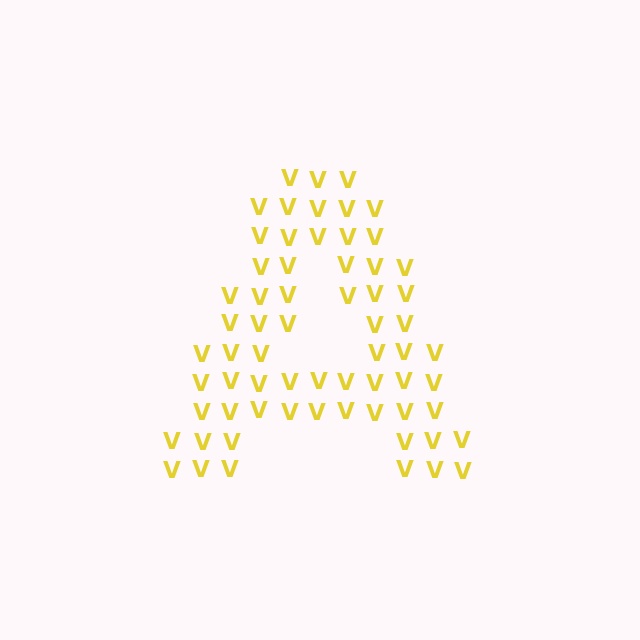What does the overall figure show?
The overall figure shows the letter A.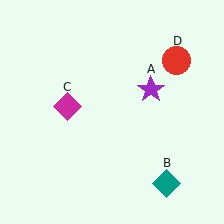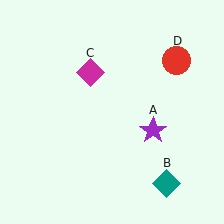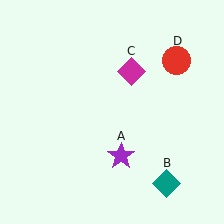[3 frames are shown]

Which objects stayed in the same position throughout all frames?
Teal diamond (object B) and red circle (object D) remained stationary.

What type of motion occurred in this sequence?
The purple star (object A), magenta diamond (object C) rotated clockwise around the center of the scene.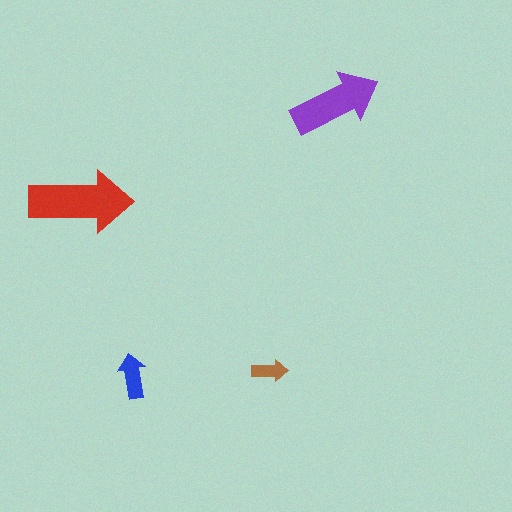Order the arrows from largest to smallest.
the red one, the purple one, the blue one, the brown one.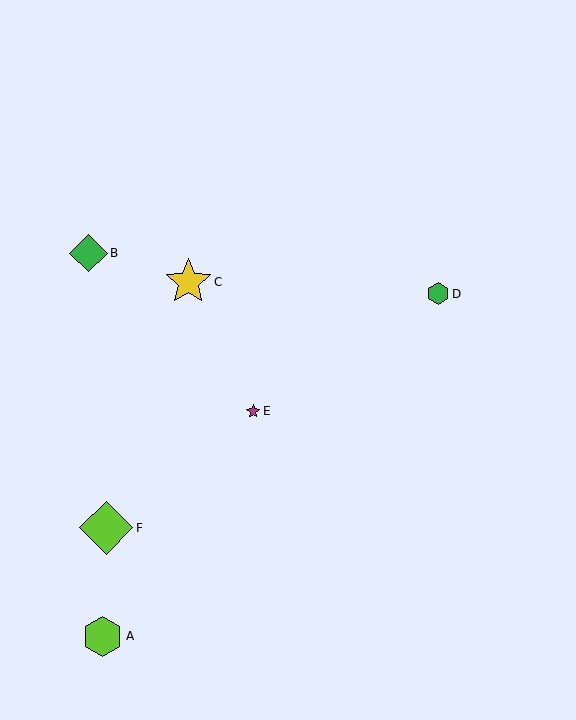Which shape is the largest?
The lime diamond (labeled F) is the largest.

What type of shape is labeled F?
Shape F is a lime diamond.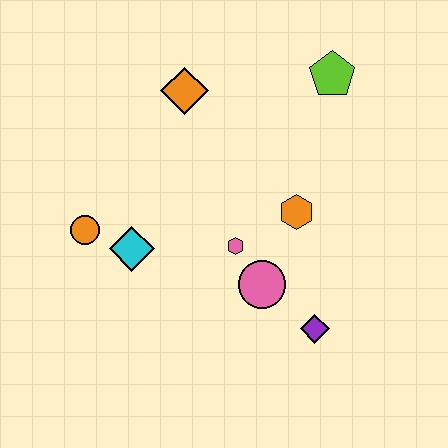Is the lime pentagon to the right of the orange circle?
Yes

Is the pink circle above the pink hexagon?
No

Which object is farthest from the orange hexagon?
The orange circle is farthest from the orange hexagon.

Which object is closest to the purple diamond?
The pink circle is closest to the purple diamond.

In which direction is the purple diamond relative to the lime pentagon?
The purple diamond is below the lime pentagon.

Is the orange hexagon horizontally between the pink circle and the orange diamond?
No